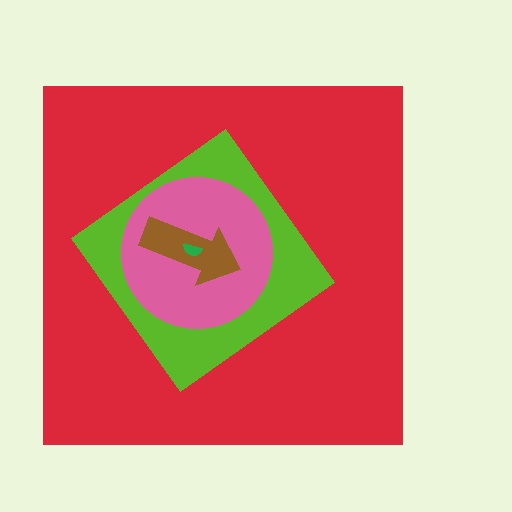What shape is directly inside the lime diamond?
The pink circle.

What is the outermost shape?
The red square.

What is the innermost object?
The green semicircle.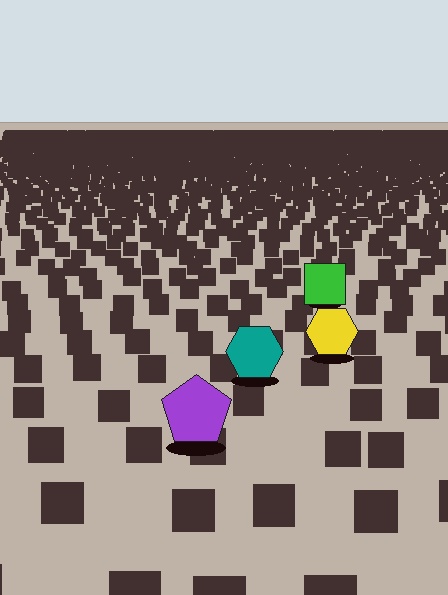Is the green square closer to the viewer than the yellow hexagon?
No. The yellow hexagon is closer — you can tell from the texture gradient: the ground texture is coarser near it.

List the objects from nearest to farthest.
From nearest to farthest: the purple pentagon, the teal hexagon, the yellow hexagon, the green square.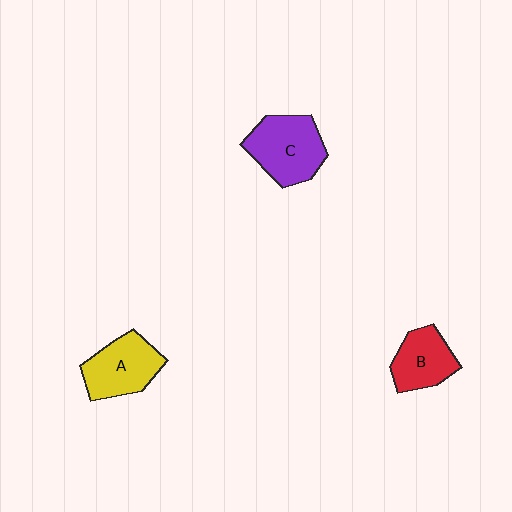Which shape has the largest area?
Shape C (purple).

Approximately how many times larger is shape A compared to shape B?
Approximately 1.2 times.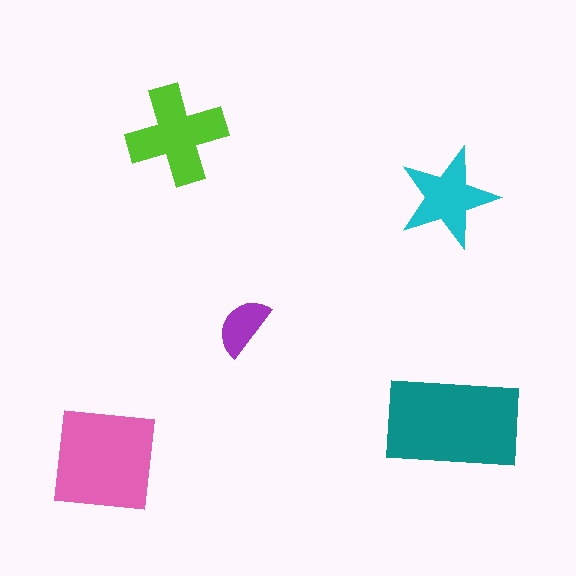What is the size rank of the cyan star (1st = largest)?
4th.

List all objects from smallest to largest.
The purple semicircle, the cyan star, the lime cross, the pink square, the teal rectangle.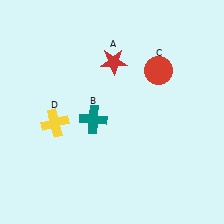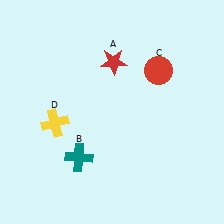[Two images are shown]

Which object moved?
The teal cross (B) moved down.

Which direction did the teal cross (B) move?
The teal cross (B) moved down.